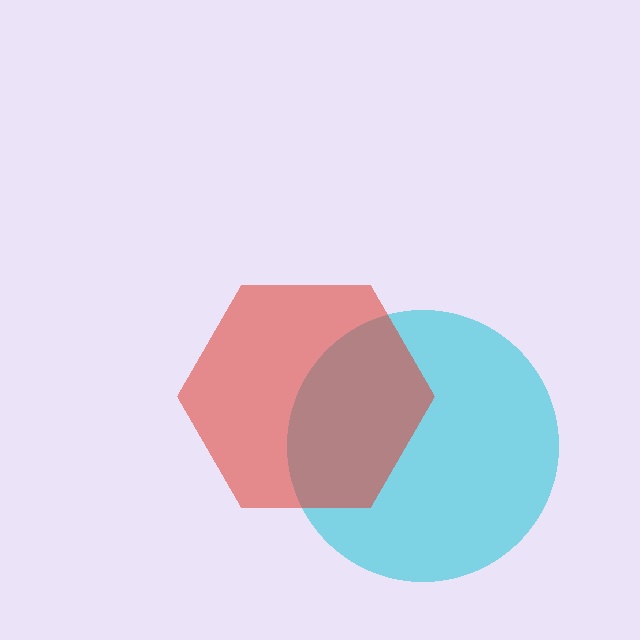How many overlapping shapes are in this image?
There are 2 overlapping shapes in the image.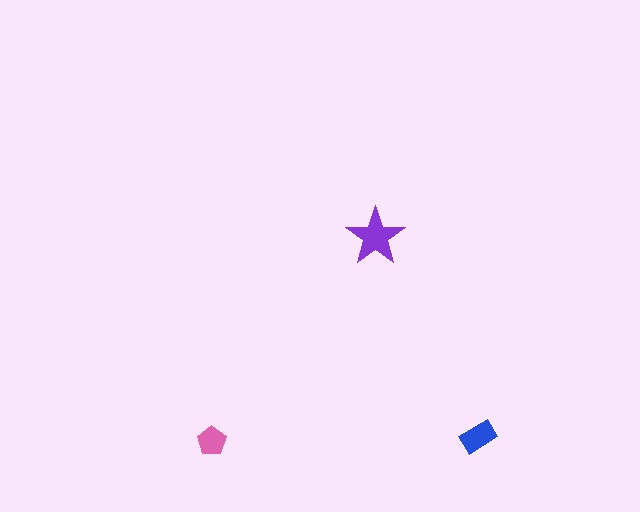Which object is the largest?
The purple star.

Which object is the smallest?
The pink pentagon.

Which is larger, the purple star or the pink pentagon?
The purple star.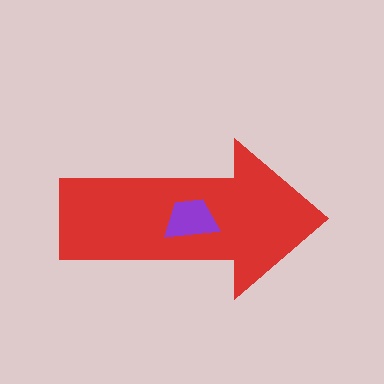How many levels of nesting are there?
2.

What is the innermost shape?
The purple trapezoid.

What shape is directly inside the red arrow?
The purple trapezoid.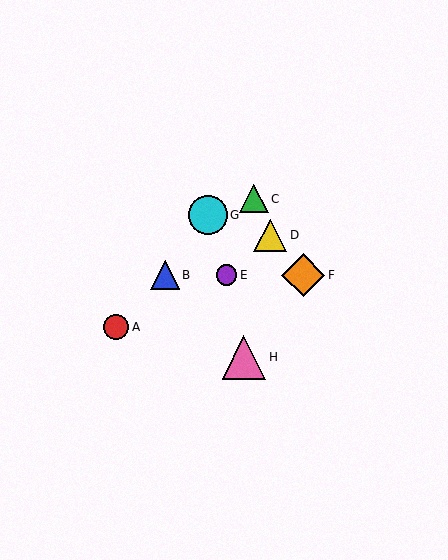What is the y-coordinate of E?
Object E is at y≈275.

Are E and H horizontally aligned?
No, E is at y≈275 and H is at y≈357.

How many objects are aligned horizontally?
3 objects (B, E, F) are aligned horizontally.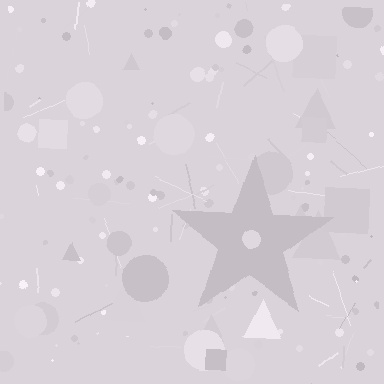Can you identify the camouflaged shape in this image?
The camouflaged shape is a star.